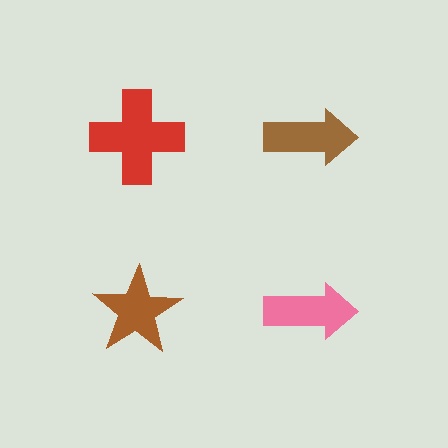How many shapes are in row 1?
2 shapes.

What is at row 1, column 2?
A brown arrow.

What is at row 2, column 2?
A pink arrow.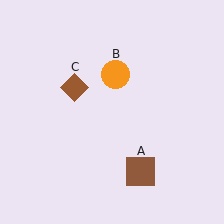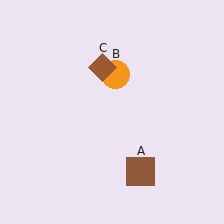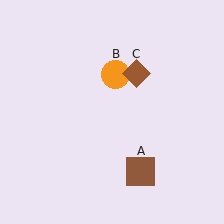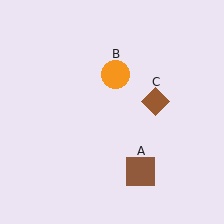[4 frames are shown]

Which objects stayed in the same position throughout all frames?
Brown square (object A) and orange circle (object B) remained stationary.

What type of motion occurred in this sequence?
The brown diamond (object C) rotated clockwise around the center of the scene.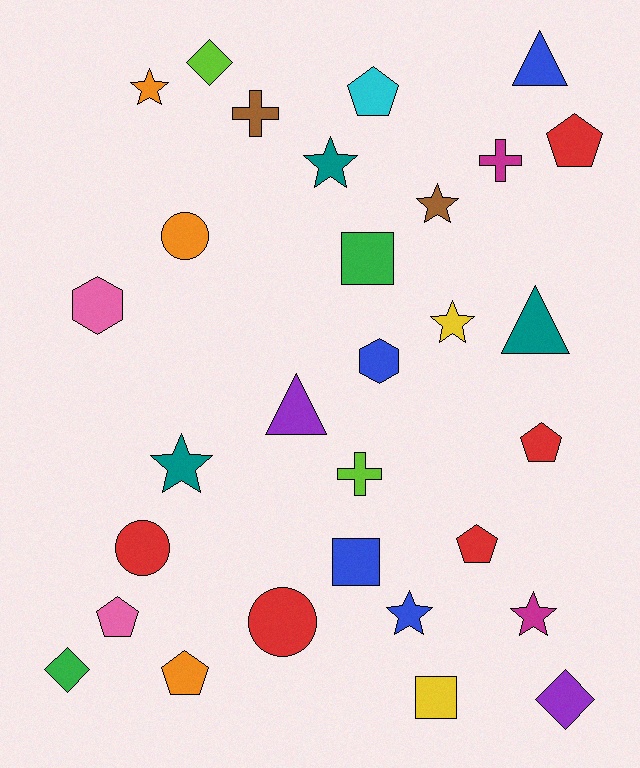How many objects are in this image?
There are 30 objects.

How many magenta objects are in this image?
There are 2 magenta objects.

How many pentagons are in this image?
There are 6 pentagons.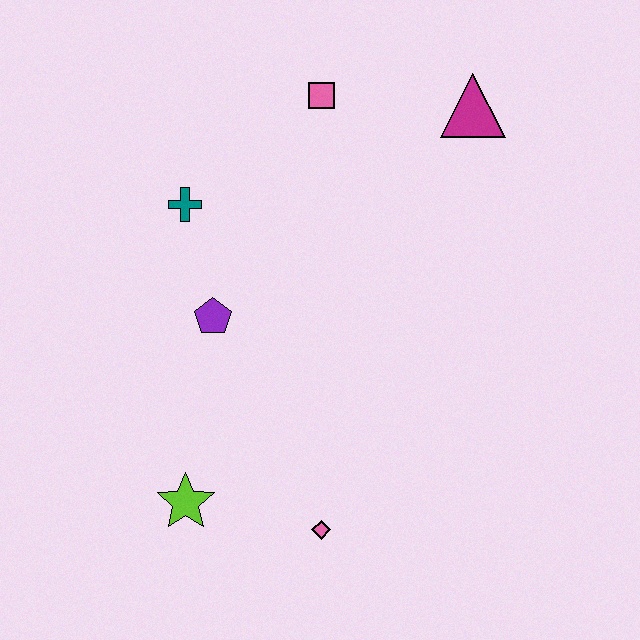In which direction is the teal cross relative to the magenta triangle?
The teal cross is to the left of the magenta triangle.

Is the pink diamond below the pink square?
Yes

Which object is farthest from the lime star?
The magenta triangle is farthest from the lime star.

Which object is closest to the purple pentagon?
The teal cross is closest to the purple pentagon.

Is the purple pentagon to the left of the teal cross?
No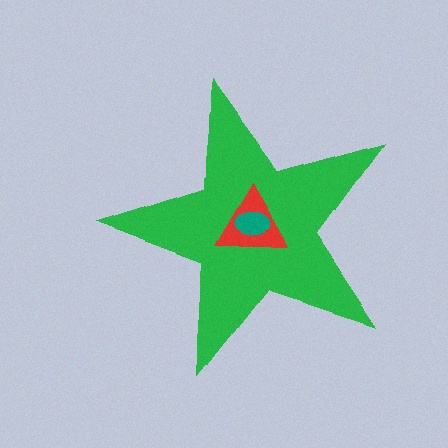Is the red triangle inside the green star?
Yes.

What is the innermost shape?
The teal ellipse.